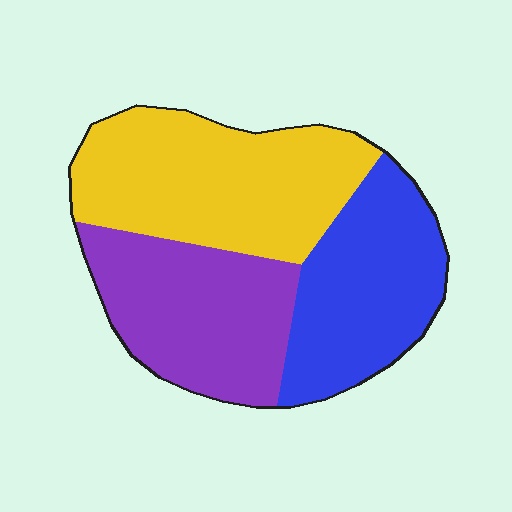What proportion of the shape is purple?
Purple takes up between a sixth and a third of the shape.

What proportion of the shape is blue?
Blue takes up between a quarter and a half of the shape.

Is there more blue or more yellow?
Yellow.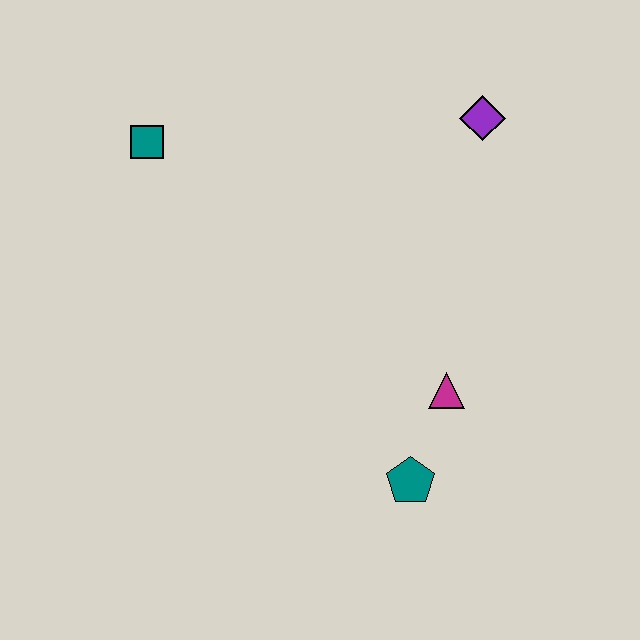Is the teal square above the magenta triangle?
Yes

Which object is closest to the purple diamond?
The magenta triangle is closest to the purple diamond.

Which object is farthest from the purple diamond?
The teal pentagon is farthest from the purple diamond.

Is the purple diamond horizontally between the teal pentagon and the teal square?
No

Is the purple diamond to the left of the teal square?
No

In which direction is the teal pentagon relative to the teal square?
The teal pentagon is below the teal square.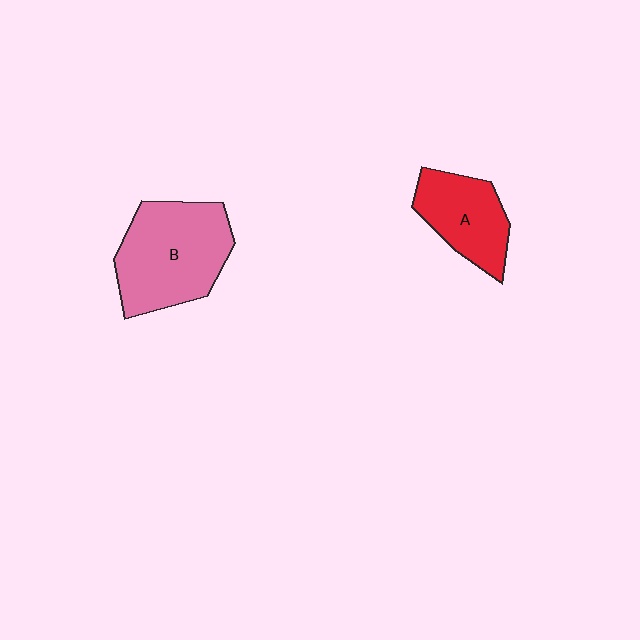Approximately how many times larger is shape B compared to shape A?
Approximately 1.6 times.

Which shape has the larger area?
Shape B (pink).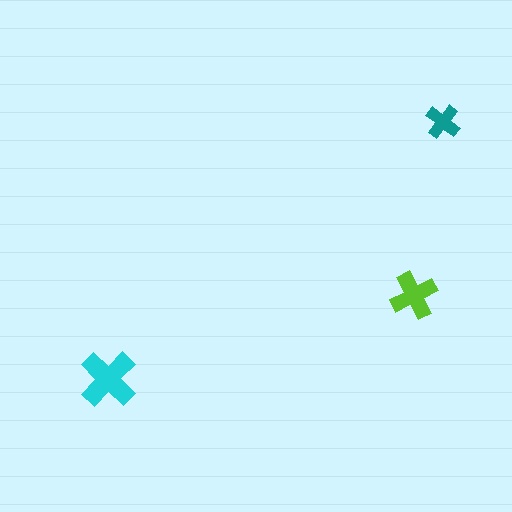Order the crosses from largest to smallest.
the cyan one, the lime one, the teal one.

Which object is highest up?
The teal cross is topmost.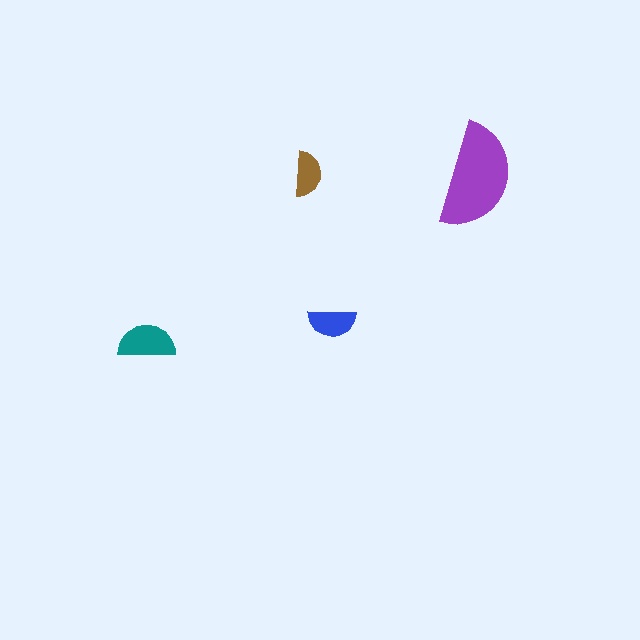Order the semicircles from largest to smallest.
the purple one, the teal one, the blue one, the brown one.